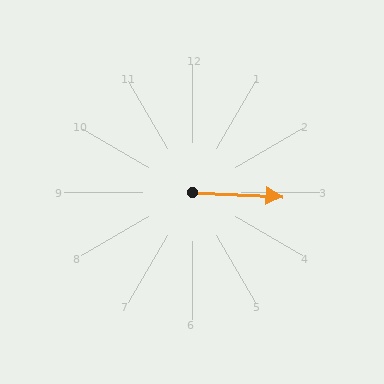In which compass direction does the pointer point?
East.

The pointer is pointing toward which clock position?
Roughly 3 o'clock.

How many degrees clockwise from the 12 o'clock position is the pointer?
Approximately 93 degrees.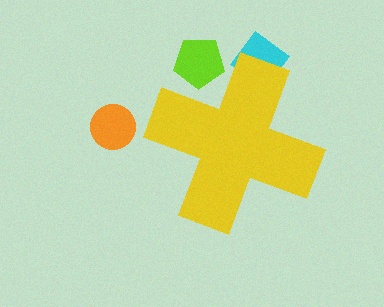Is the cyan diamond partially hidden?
Yes, the cyan diamond is partially hidden behind the yellow cross.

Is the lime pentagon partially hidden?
Yes, the lime pentagon is partially hidden behind the yellow cross.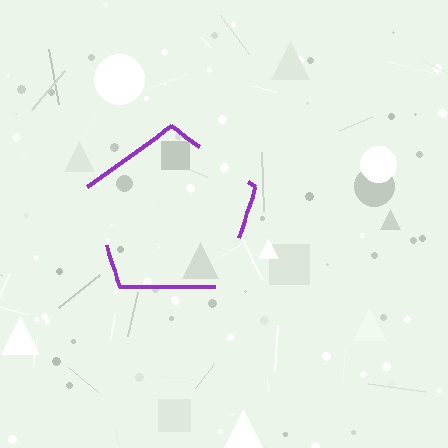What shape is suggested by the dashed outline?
The dashed outline suggests a pentagon.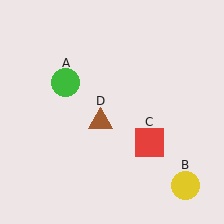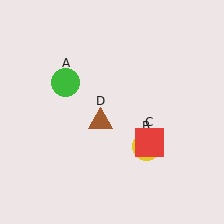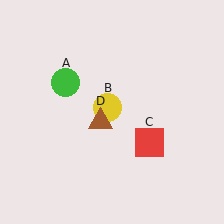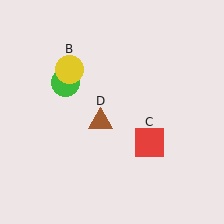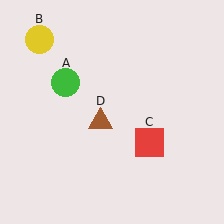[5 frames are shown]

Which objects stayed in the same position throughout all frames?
Green circle (object A) and red square (object C) and brown triangle (object D) remained stationary.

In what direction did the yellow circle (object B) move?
The yellow circle (object B) moved up and to the left.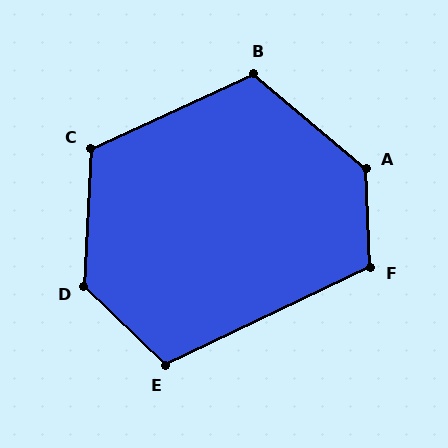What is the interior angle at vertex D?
Approximately 132 degrees (obtuse).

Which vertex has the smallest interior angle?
E, at approximately 110 degrees.